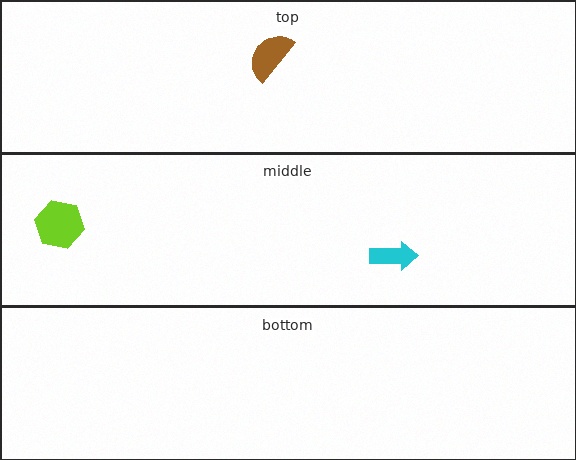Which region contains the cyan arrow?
The middle region.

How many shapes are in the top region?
1.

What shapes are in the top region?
The brown semicircle.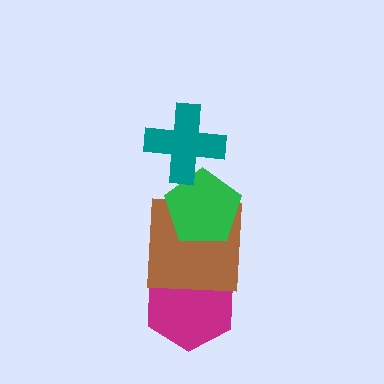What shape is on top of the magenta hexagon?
The brown square is on top of the magenta hexagon.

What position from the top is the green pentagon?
The green pentagon is 2nd from the top.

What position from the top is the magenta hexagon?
The magenta hexagon is 4th from the top.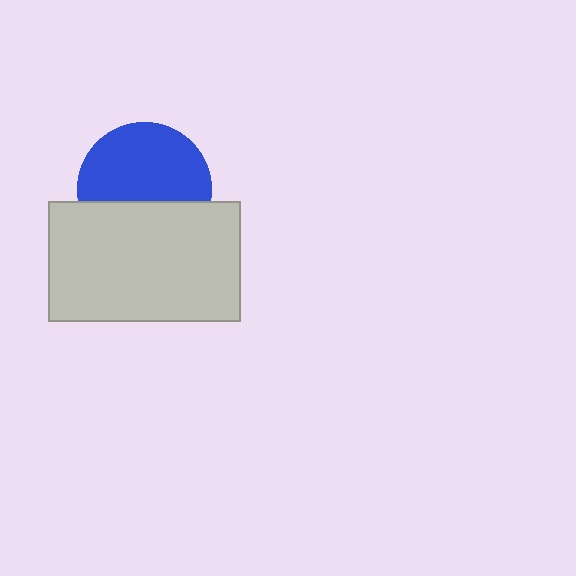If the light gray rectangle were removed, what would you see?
You would see the complete blue circle.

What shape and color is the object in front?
The object in front is a light gray rectangle.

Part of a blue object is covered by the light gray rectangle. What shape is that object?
It is a circle.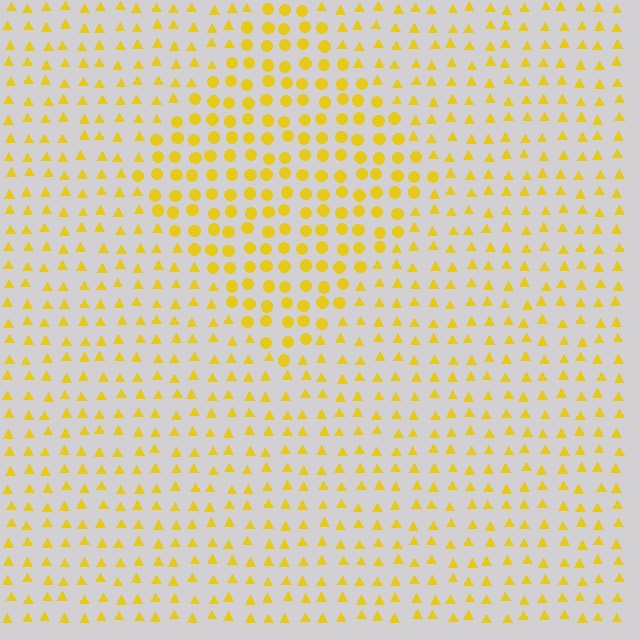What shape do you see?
I see a diamond.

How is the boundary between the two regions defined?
The boundary is defined by a change in element shape: circles inside vs. triangles outside. All elements share the same color and spacing.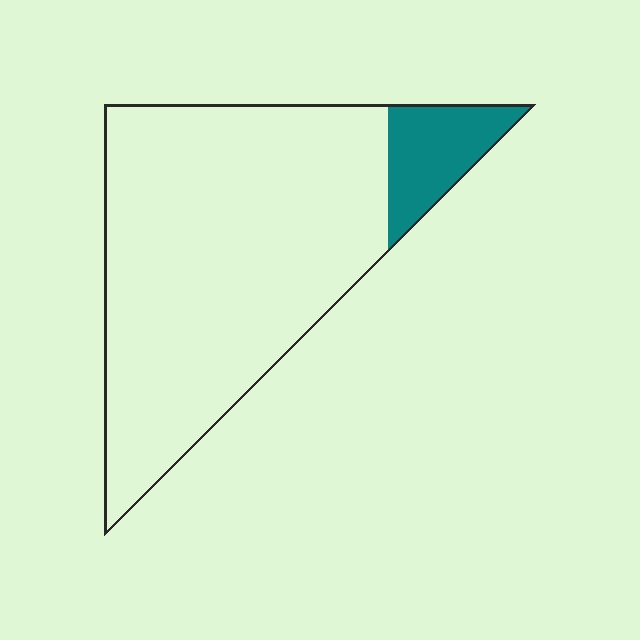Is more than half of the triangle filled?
No.